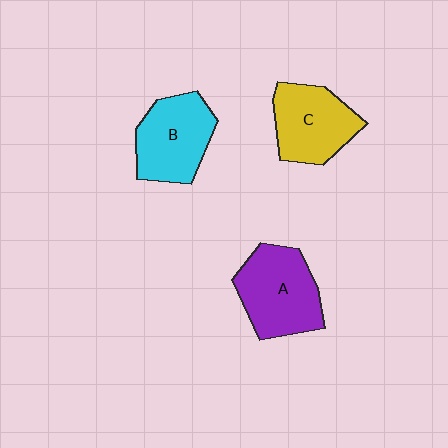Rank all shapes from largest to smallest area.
From largest to smallest: A (purple), B (cyan), C (yellow).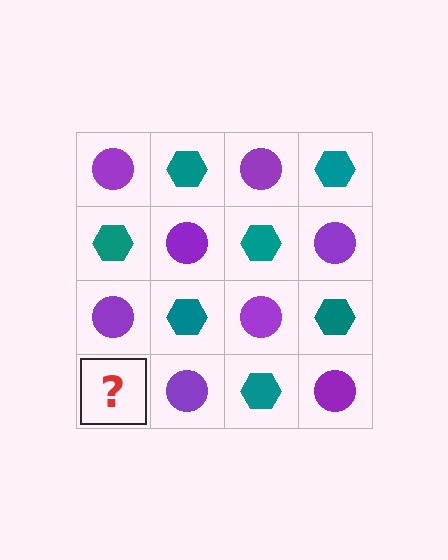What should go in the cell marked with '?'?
The missing cell should contain a teal hexagon.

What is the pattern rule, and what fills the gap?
The rule is that it alternates purple circle and teal hexagon in a checkerboard pattern. The gap should be filled with a teal hexagon.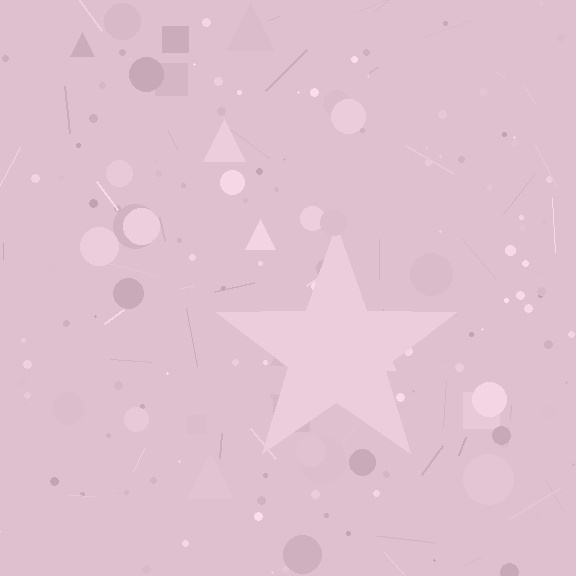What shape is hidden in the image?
A star is hidden in the image.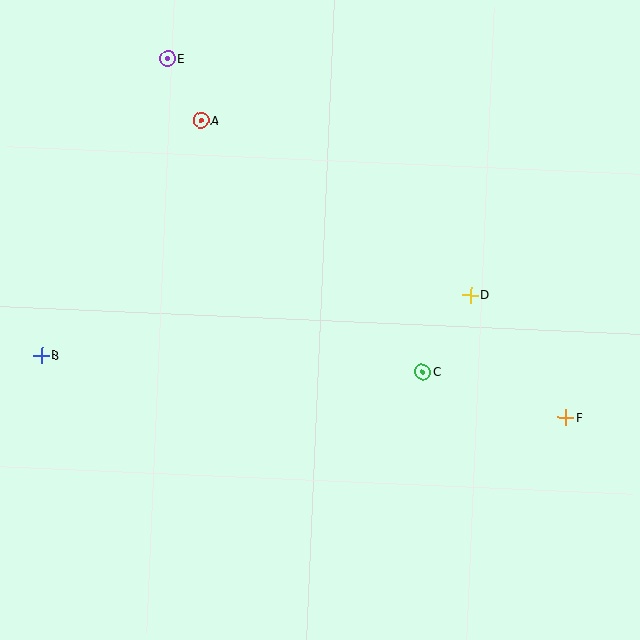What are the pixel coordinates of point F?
Point F is at (566, 418).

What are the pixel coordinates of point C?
Point C is at (423, 372).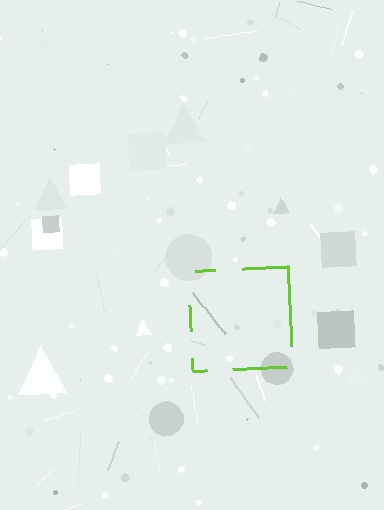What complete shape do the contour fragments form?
The contour fragments form a square.